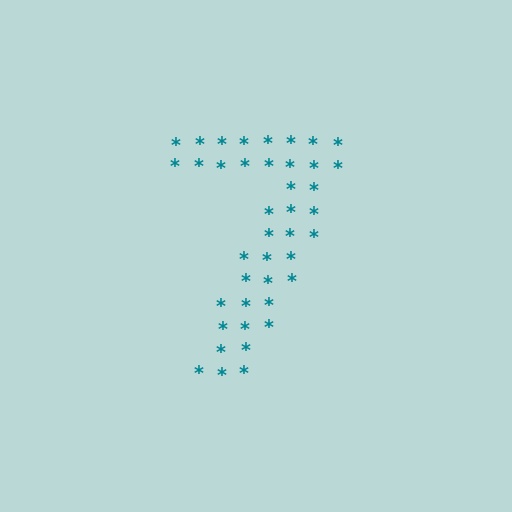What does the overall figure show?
The overall figure shows the digit 7.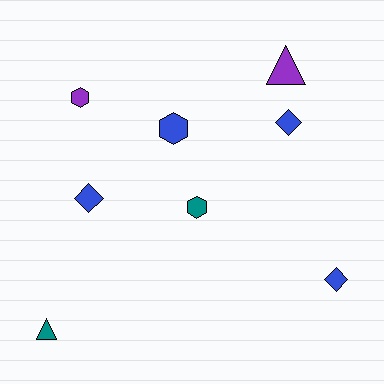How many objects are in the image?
There are 8 objects.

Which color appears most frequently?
Blue, with 4 objects.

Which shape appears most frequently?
Diamond, with 3 objects.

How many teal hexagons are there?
There is 1 teal hexagon.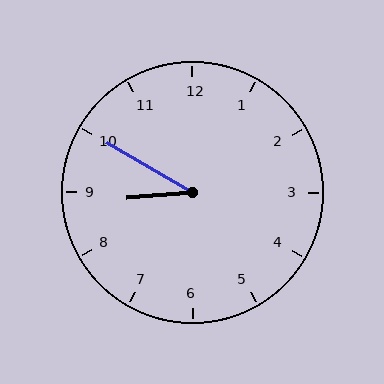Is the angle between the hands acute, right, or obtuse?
It is acute.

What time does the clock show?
8:50.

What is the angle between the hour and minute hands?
Approximately 35 degrees.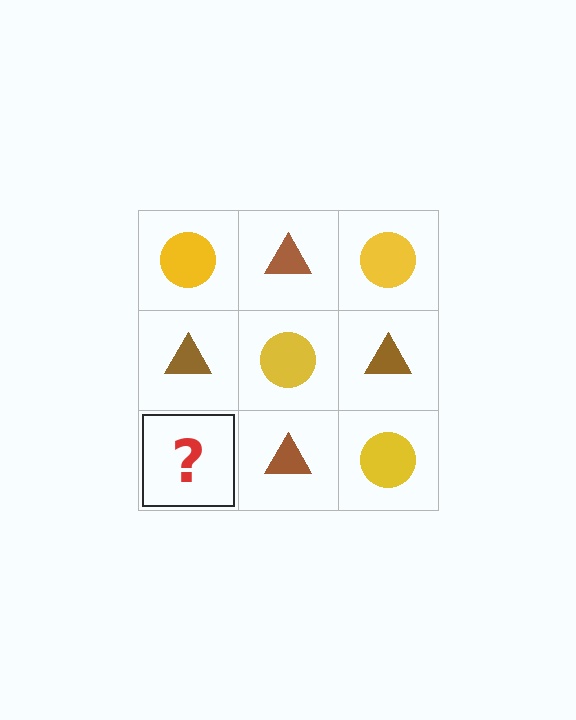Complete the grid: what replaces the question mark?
The question mark should be replaced with a yellow circle.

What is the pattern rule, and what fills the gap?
The rule is that it alternates yellow circle and brown triangle in a checkerboard pattern. The gap should be filled with a yellow circle.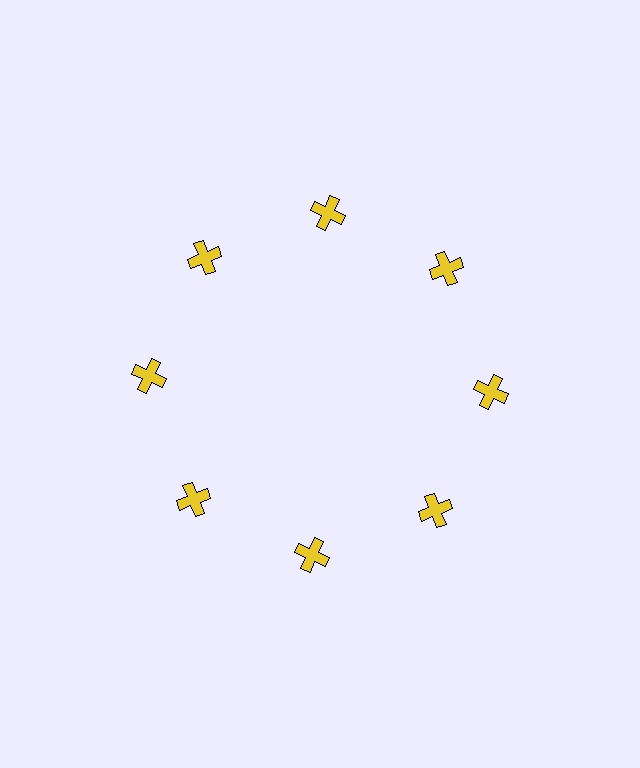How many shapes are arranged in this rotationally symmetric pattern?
There are 8 shapes, arranged in 8 groups of 1.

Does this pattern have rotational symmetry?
Yes, this pattern has 8-fold rotational symmetry. It looks the same after rotating 45 degrees around the center.